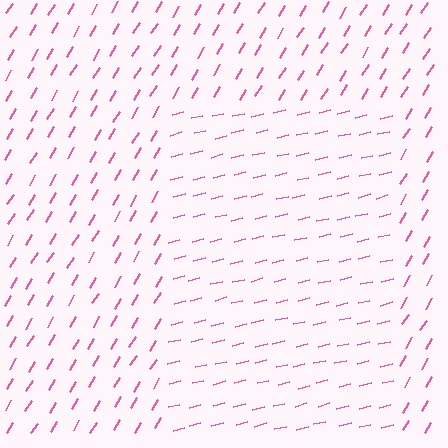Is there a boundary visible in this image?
Yes, there is a texture boundary formed by a change in line orientation.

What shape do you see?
I see a rectangle.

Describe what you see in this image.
The image is filled with small pink line segments. A rectangle region in the image has lines oriented differently from the surrounding lines, creating a visible texture boundary.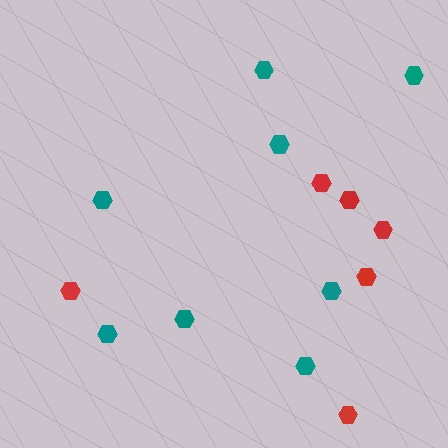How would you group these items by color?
There are 2 groups: one group of red hexagons (6) and one group of teal hexagons (8).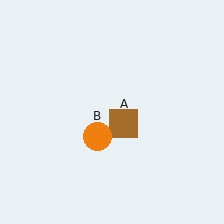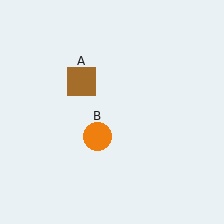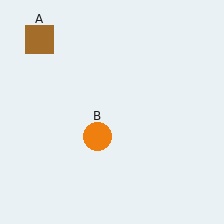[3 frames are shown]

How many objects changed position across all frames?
1 object changed position: brown square (object A).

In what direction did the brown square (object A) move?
The brown square (object A) moved up and to the left.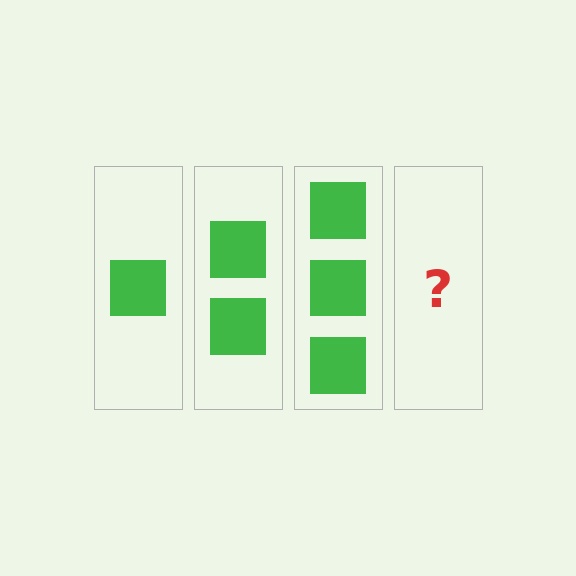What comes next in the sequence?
The next element should be 4 squares.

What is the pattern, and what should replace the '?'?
The pattern is that each step adds one more square. The '?' should be 4 squares.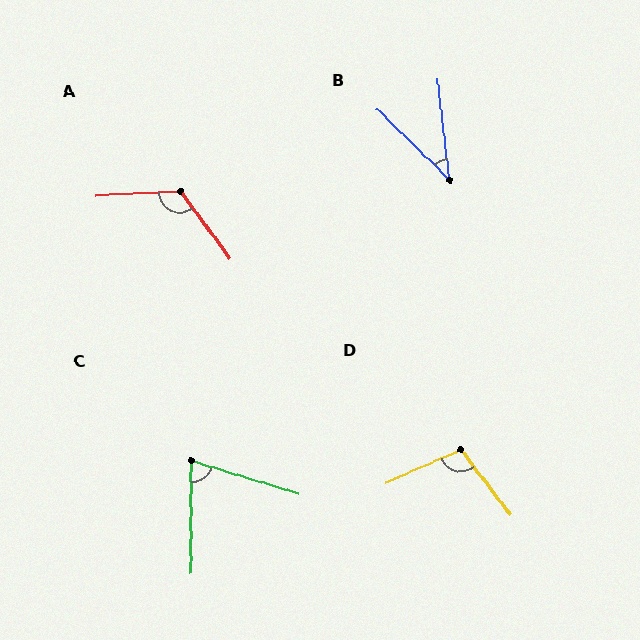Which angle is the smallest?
B, at approximately 39 degrees.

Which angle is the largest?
A, at approximately 124 degrees.